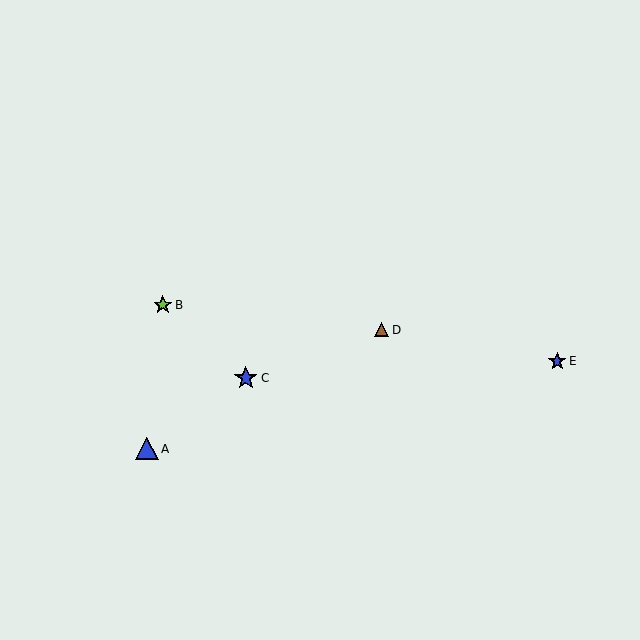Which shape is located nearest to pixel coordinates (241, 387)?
The blue star (labeled C) at (246, 378) is nearest to that location.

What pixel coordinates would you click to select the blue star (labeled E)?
Click at (557, 361) to select the blue star E.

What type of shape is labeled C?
Shape C is a blue star.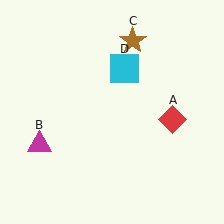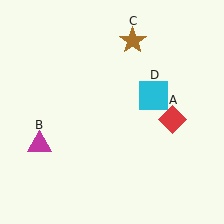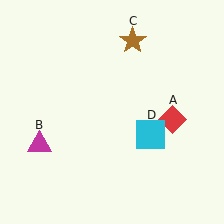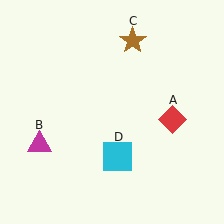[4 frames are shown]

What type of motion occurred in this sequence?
The cyan square (object D) rotated clockwise around the center of the scene.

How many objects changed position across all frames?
1 object changed position: cyan square (object D).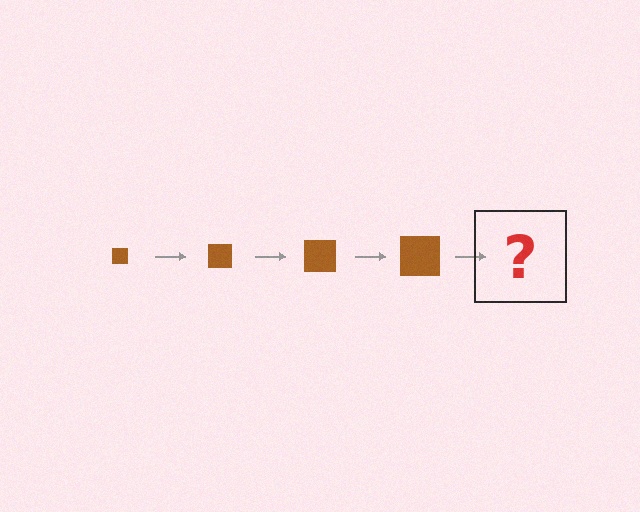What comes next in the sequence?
The next element should be a brown square, larger than the previous one.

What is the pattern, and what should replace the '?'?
The pattern is that the square gets progressively larger each step. The '?' should be a brown square, larger than the previous one.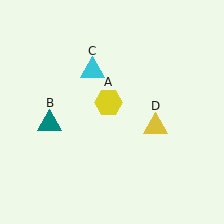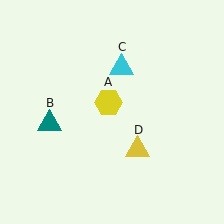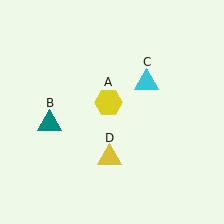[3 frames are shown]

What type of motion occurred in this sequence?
The cyan triangle (object C), yellow triangle (object D) rotated clockwise around the center of the scene.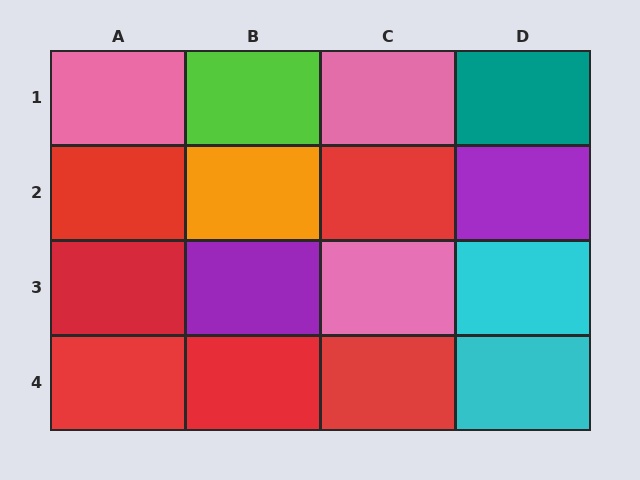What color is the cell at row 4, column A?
Red.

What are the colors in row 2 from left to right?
Red, orange, red, purple.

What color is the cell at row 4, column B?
Red.